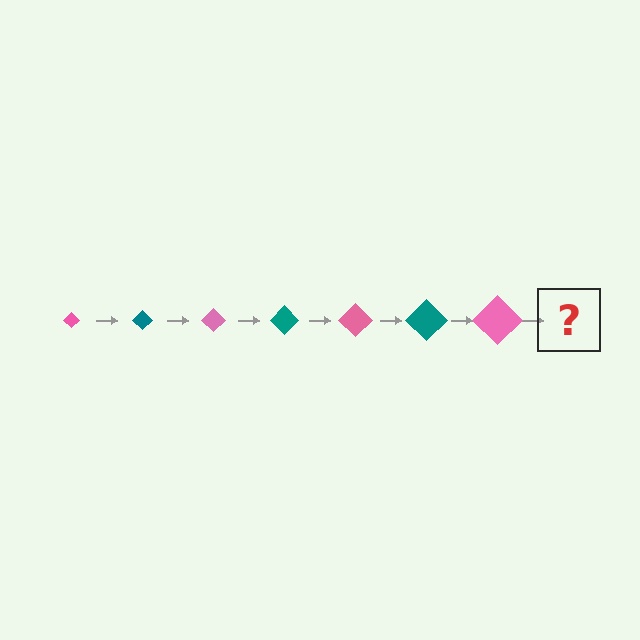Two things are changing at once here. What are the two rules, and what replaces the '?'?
The two rules are that the diamond grows larger each step and the color cycles through pink and teal. The '?' should be a teal diamond, larger than the previous one.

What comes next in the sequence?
The next element should be a teal diamond, larger than the previous one.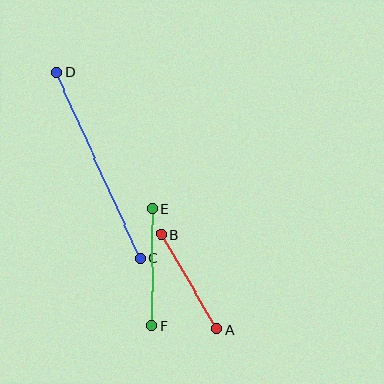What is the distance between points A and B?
The distance is approximately 109 pixels.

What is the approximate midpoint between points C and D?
The midpoint is at approximately (98, 165) pixels.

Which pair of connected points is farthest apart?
Points C and D are farthest apart.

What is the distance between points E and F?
The distance is approximately 117 pixels.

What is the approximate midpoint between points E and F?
The midpoint is at approximately (152, 267) pixels.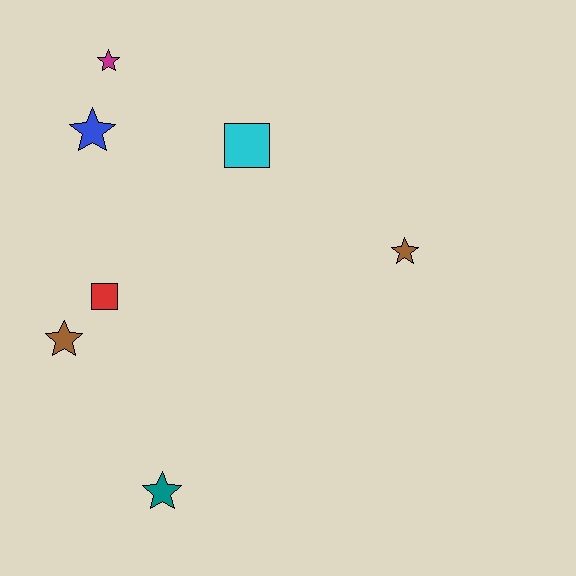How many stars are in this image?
There are 5 stars.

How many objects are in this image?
There are 7 objects.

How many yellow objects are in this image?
There are no yellow objects.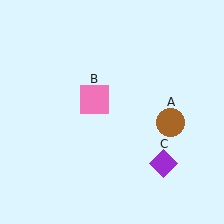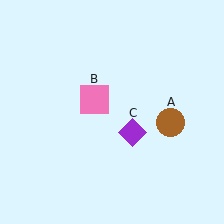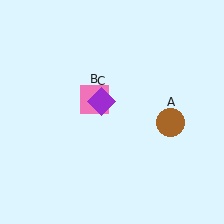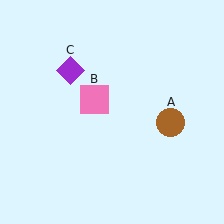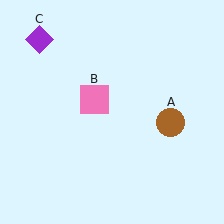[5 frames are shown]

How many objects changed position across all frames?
1 object changed position: purple diamond (object C).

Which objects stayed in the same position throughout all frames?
Brown circle (object A) and pink square (object B) remained stationary.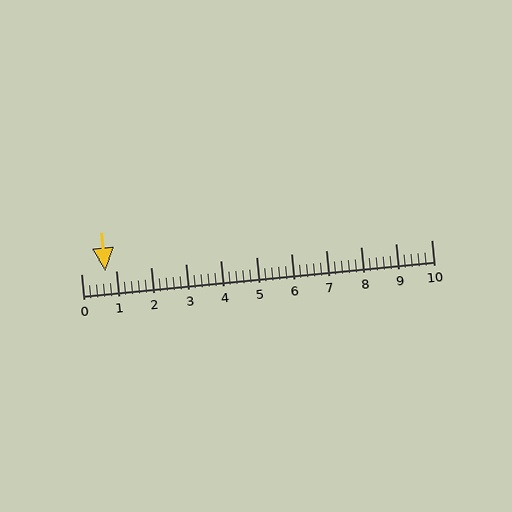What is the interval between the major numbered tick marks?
The major tick marks are spaced 1 units apart.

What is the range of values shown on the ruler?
The ruler shows values from 0 to 10.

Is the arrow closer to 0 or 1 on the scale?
The arrow is closer to 1.